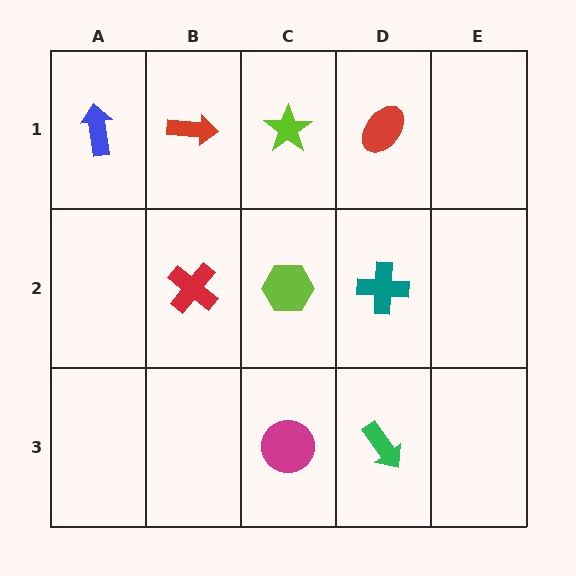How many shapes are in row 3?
2 shapes.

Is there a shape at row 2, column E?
No, that cell is empty.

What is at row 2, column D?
A teal cross.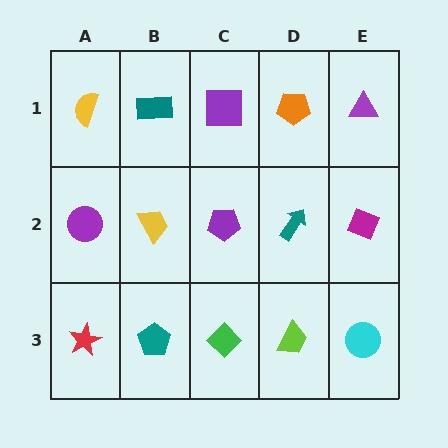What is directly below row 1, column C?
A purple pentagon.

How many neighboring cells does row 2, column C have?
4.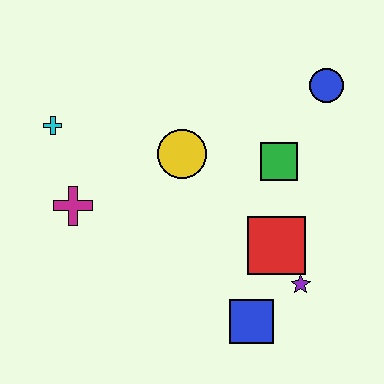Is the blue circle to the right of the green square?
Yes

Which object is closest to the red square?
The purple star is closest to the red square.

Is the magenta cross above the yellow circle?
No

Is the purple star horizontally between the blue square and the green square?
No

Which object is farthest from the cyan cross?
The purple star is farthest from the cyan cross.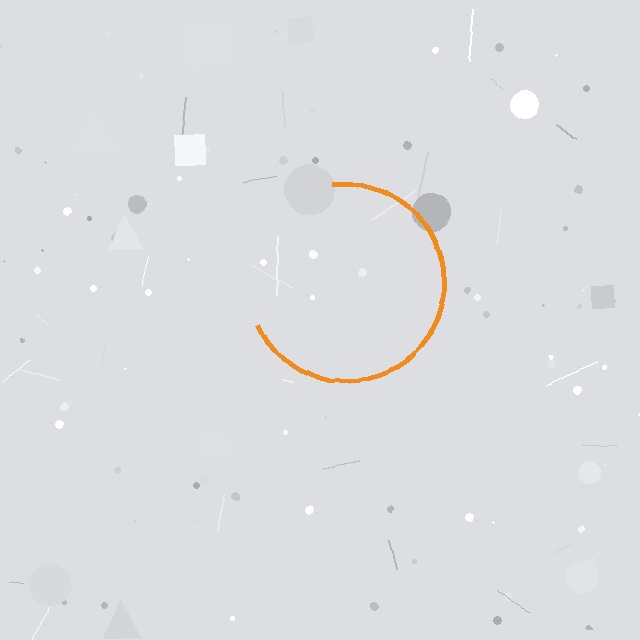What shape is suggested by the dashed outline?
The dashed outline suggests a circle.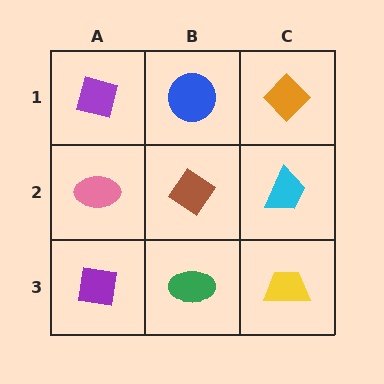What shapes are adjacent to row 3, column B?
A brown diamond (row 2, column B), a purple square (row 3, column A), a yellow trapezoid (row 3, column C).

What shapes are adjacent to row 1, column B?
A brown diamond (row 2, column B), a purple square (row 1, column A), an orange diamond (row 1, column C).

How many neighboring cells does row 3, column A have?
2.